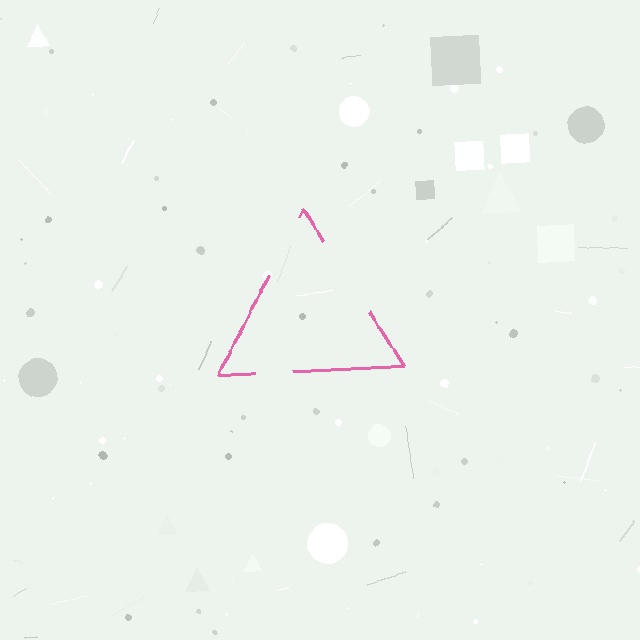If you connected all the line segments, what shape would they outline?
They would outline a triangle.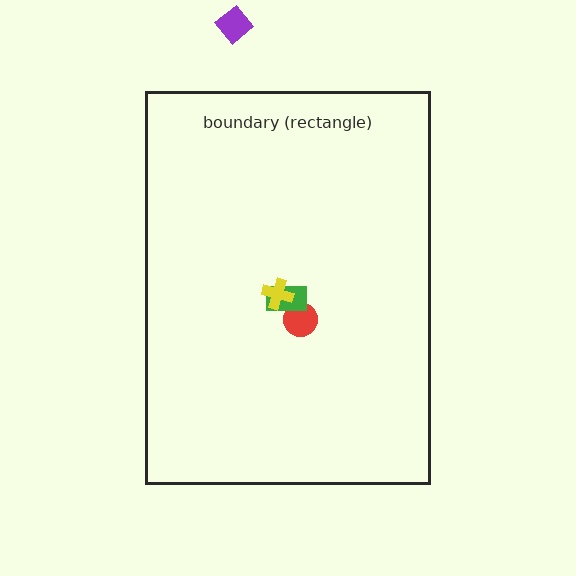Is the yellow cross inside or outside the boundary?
Inside.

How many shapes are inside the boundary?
3 inside, 1 outside.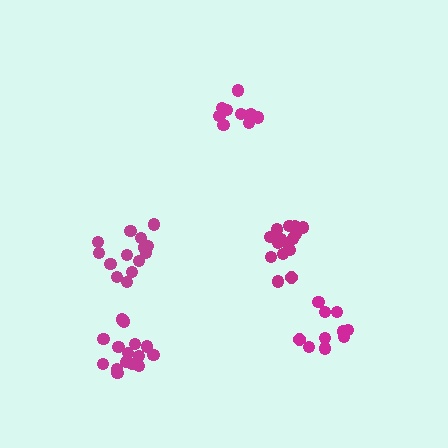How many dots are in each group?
Group 1: 14 dots, Group 2: 9 dots, Group 3: 15 dots, Group 4: 15 dots, Group 5: 10 dots (63 total).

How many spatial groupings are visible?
There are 5 spatial groupings.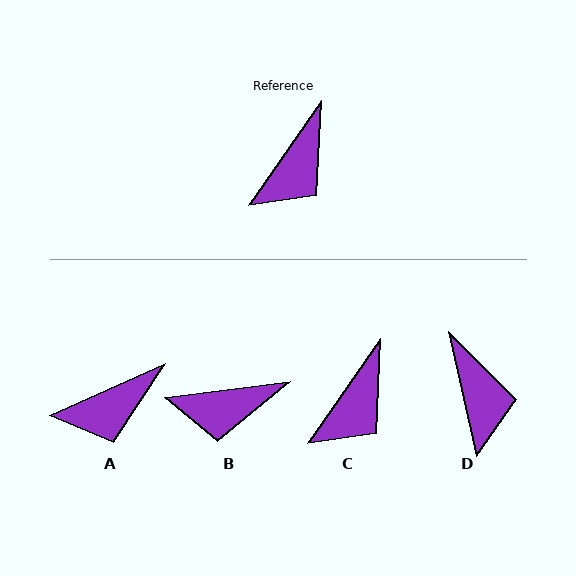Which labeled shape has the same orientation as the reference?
C.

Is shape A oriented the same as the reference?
No, it is off by about 31 degrees.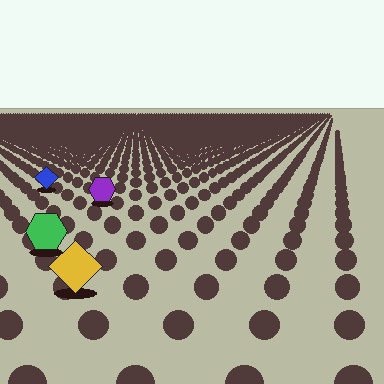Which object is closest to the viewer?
The yellow diamond is closest. The texture marks near it are larger and more spread out.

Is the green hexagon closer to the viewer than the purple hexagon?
Yes. The green hexagon is closer — you can tell from the texture gradient: the ground texture is coarser near it.